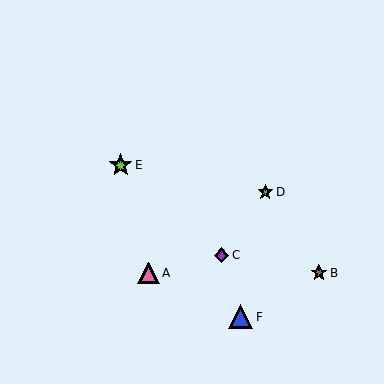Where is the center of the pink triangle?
The center of the pink triangle is at (148, 273).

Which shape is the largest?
The blue triangle (labeled F) is the largest.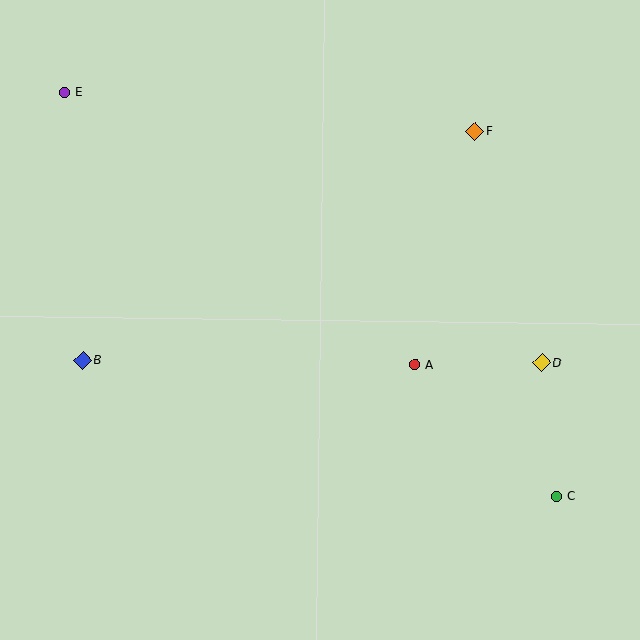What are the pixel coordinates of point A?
Point A is at (414, 365).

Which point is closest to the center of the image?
Point A at (414, 365) is closest to the center.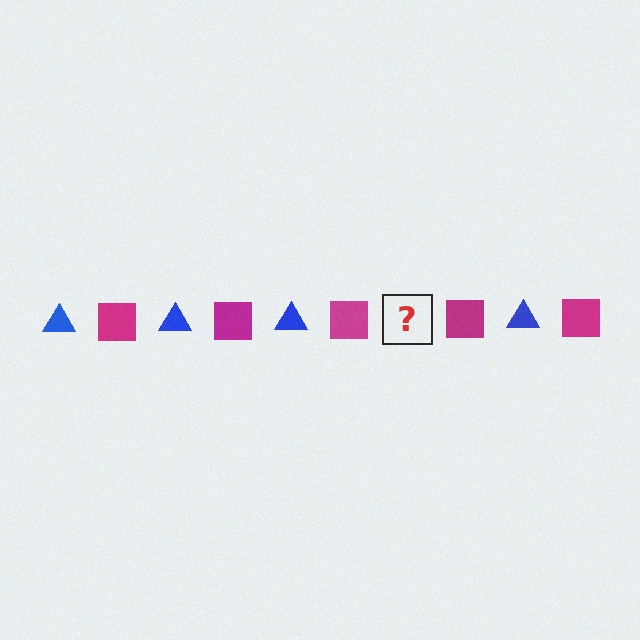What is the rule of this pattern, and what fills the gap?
The rule is that the pattern alternates between blue triangle and magenta square. The gap should be filled with a blue triangle.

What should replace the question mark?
The question mark should be replaced with a blue triangle.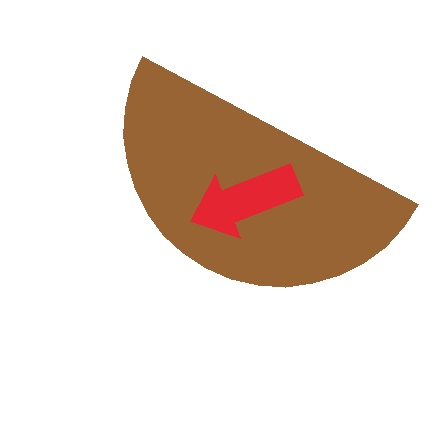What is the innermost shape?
The red arrow.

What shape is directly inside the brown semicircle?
The red arrow.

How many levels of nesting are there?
2.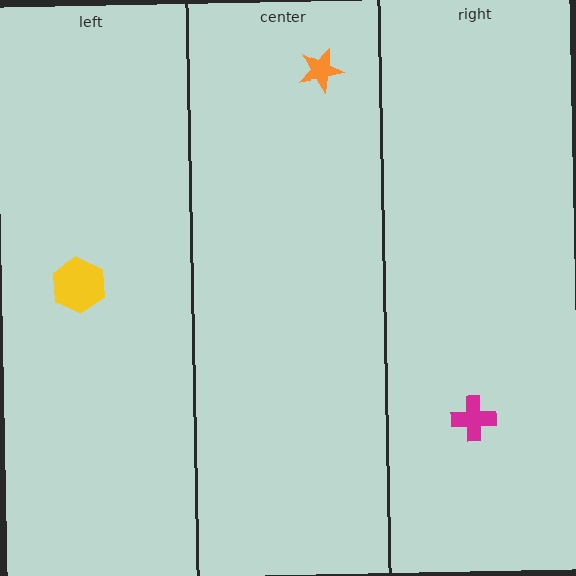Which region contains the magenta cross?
The right region.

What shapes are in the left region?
The yellow hexagon.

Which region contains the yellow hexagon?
The left region.